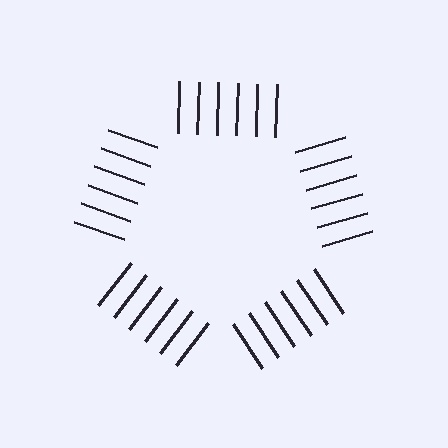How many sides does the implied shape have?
5 sides — the line-ends trace a pentagon.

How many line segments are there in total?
30 — 6 along each of the 5 edges.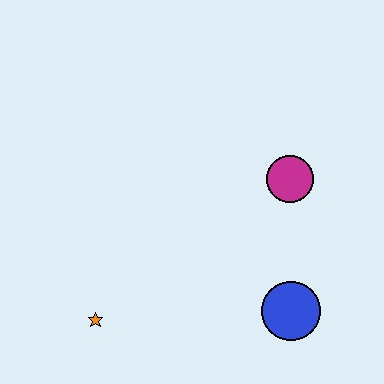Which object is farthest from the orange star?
The magenta circle is farthest from the orange star.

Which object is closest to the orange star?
The blue circle is closest to the orange star.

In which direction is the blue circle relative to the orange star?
The blue circle is to the right of the orange star.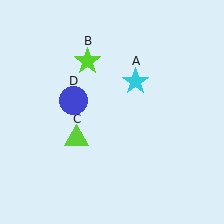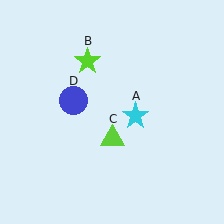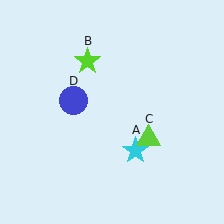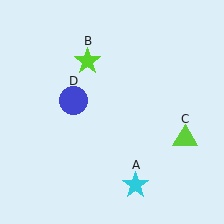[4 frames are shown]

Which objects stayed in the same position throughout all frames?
Lime star (object B) and blue circle (object D) remained stationary.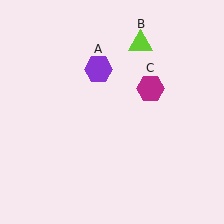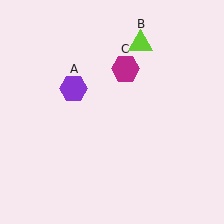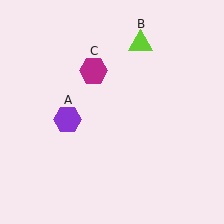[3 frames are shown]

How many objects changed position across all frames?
2 objects changed position: purple hexagon (object A), magenta hexagon (object C).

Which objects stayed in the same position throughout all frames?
Lime triangle (object B) remained stationary.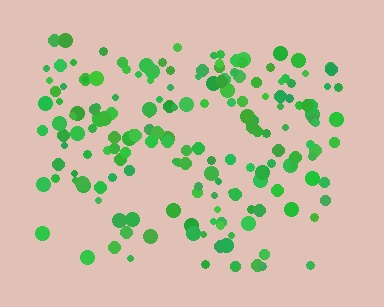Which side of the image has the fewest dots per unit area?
The bottom.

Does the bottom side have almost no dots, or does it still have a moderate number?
Still a moderate number, just noticeably fewer than the top.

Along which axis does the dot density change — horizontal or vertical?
Vertical.